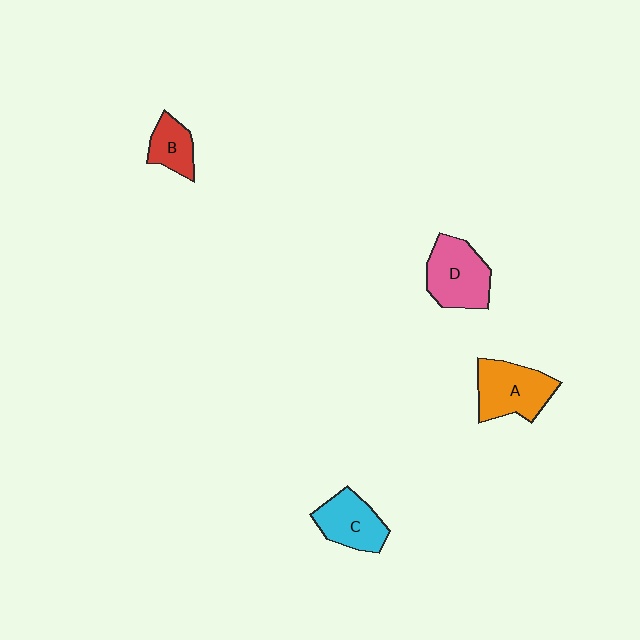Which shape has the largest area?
Shape D (pink).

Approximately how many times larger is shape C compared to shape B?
Approximately 1.4 times.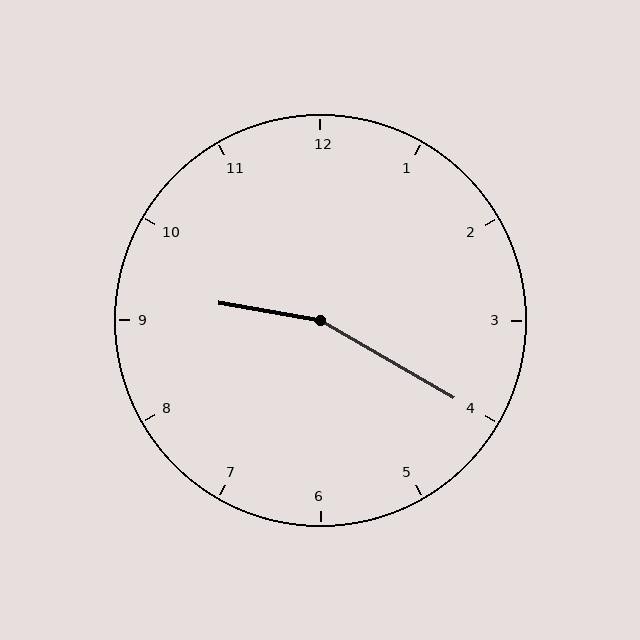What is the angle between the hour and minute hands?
Approximately 160 degrees.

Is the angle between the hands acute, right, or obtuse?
It is obtuse.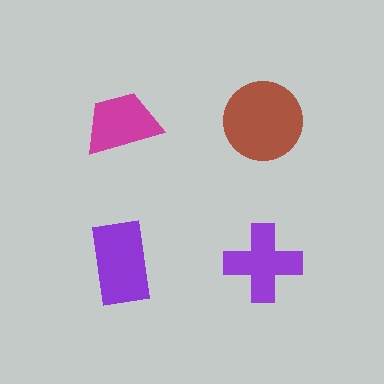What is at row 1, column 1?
A magenta trapezoid.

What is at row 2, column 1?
A purple rectangle.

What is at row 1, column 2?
A brown circle.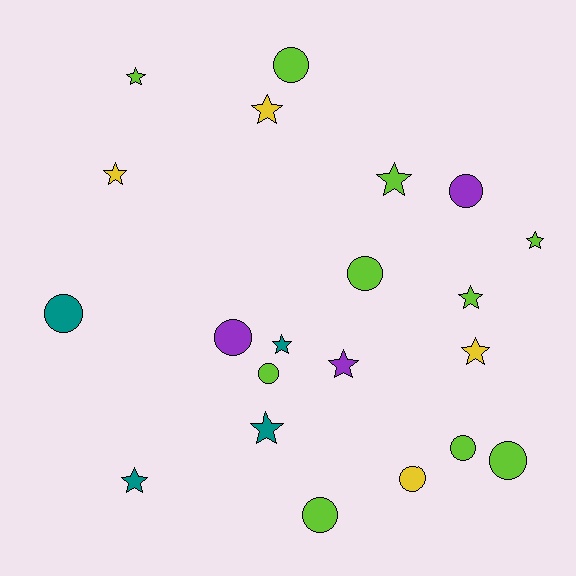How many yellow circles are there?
There is 1 yellow circle.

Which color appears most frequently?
Lime, with 10 objects.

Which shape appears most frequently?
Star, with 11 objects.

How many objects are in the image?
There are 21 objects.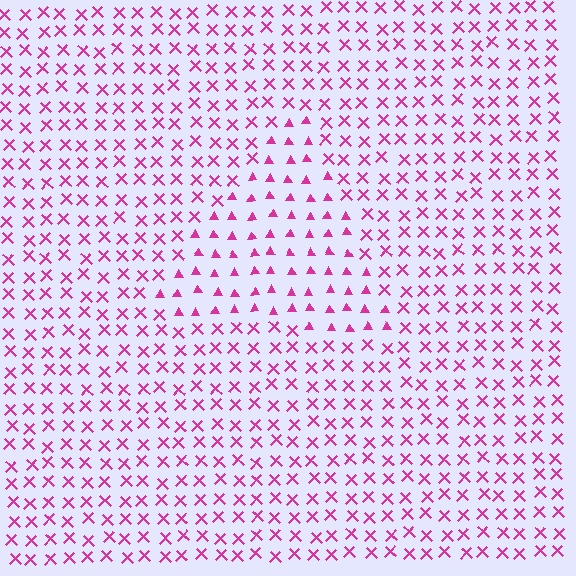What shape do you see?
I see a triangle.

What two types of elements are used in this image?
The image uses triangles inside the triangle region and X marks outside it.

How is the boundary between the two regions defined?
The boundary is defined by a change in element shape: triangles inside vs. X marks outside. All elements share the same color and spacing.